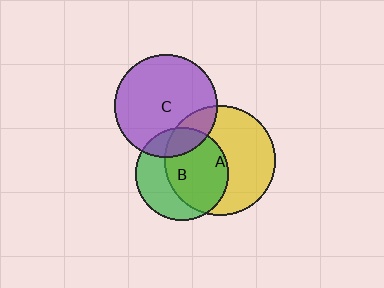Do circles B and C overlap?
Yes.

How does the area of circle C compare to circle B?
Approximately 1.2 times.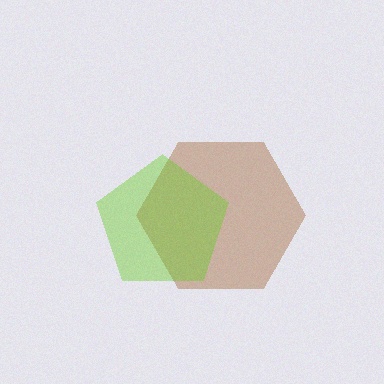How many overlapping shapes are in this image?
There are 2 overlapping shapes in the image.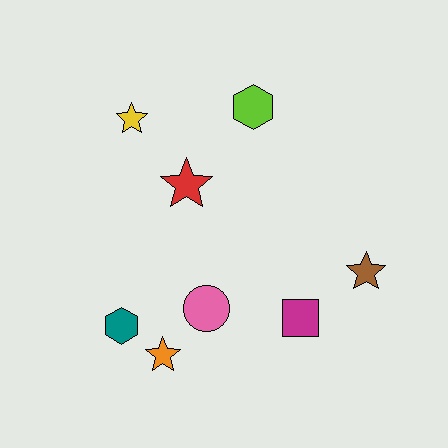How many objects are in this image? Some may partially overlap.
There are 8 objects.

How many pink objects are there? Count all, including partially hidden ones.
There is 1 pink object.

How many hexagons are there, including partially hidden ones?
There are 2 hexagons.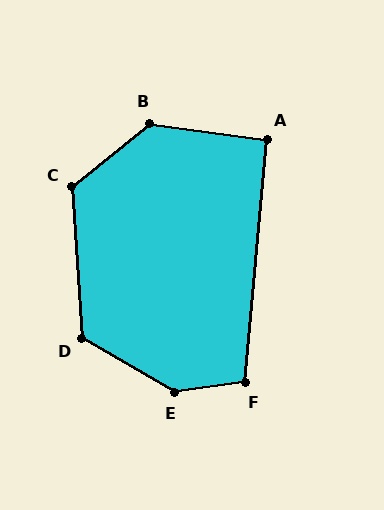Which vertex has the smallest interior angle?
A, at approximately 93 degrees.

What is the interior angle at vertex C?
Approximately 125 degrees (obtuse).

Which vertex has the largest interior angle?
E, at approximately 142 degrees.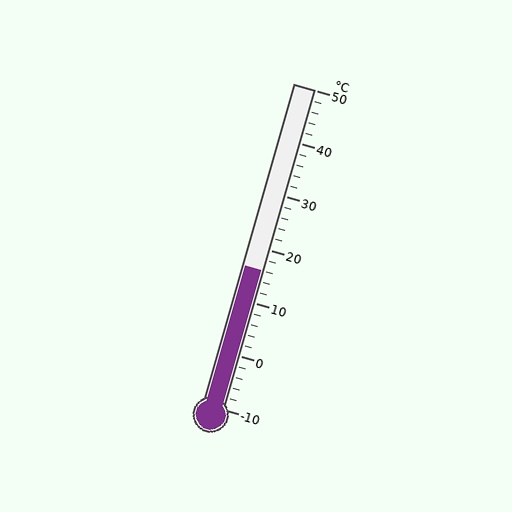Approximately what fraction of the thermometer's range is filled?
The thermometer is filled to approximately 45% of its range.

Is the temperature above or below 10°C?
The temperature is above 10°C.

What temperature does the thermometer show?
The thermometer shows approximately 16°C.